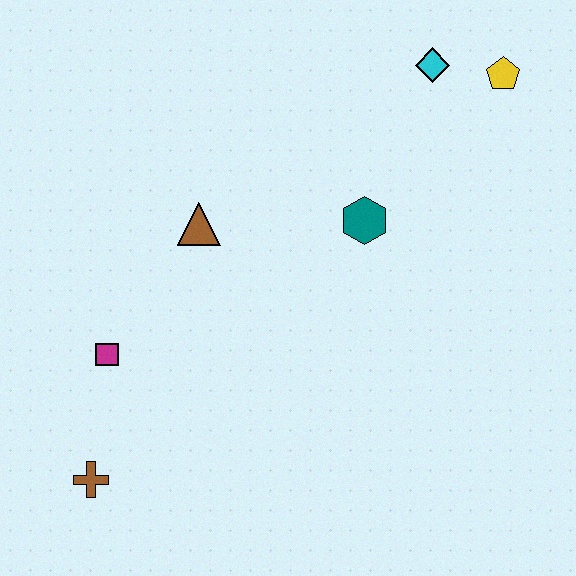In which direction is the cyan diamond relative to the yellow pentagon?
The cyan diamond is to the left of the yellow pentagon.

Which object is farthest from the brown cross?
The yellow pentagon is farthest from the brown cross.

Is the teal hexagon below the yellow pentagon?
Yes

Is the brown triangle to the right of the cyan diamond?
No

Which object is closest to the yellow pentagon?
The cyan diamond is closest to the yellow pentagon.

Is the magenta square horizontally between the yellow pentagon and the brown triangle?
No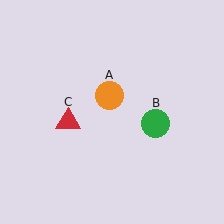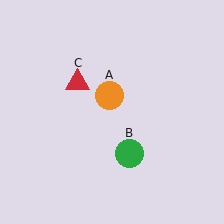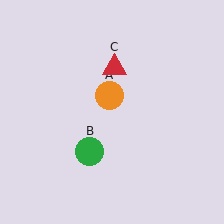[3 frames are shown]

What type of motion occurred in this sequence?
The green circle (object B), red triangle (object C) rotated clockwise around the center of the scene.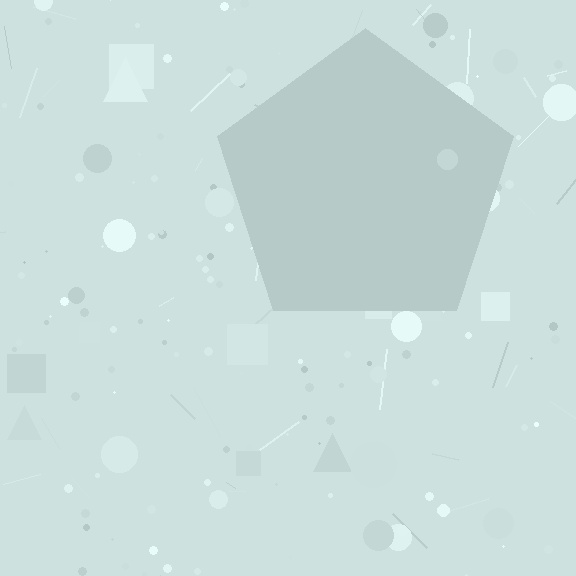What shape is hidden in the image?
A pentagon is hidden in the image.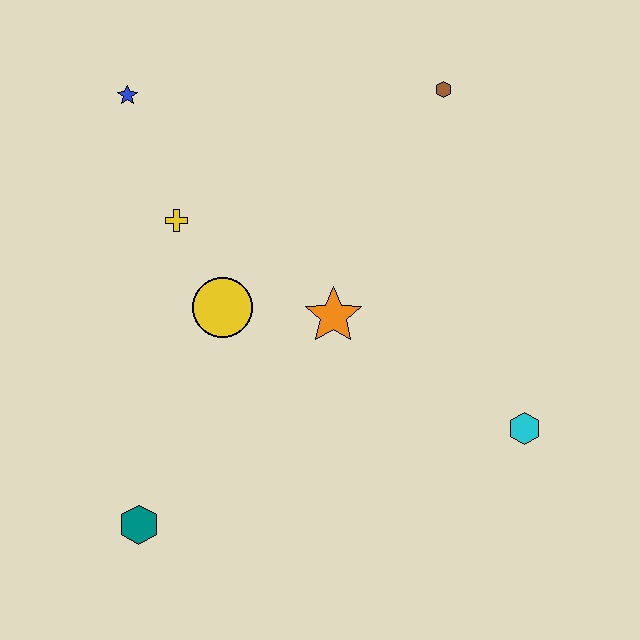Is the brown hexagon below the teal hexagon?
No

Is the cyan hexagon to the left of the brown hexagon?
No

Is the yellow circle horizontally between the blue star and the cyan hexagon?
Yes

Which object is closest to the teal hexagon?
The yellow circle is closest to the teal hexagon.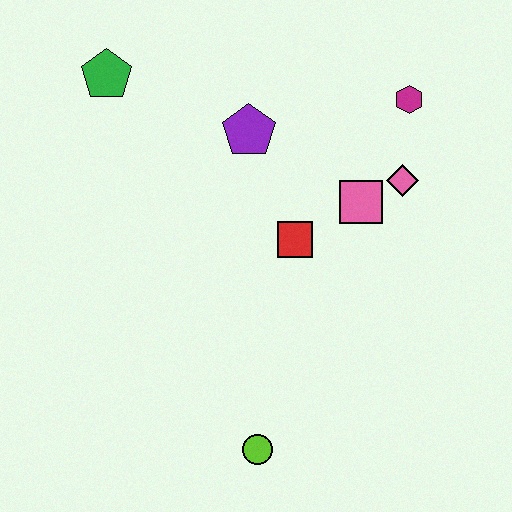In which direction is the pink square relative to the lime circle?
The pink square is above the lime circle.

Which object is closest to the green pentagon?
The purple pentagon is closest to the green pentagon.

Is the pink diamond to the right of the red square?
Yes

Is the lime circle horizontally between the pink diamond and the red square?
No